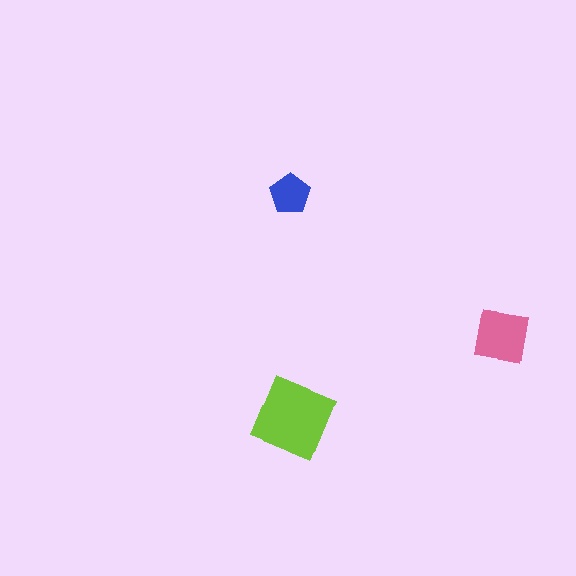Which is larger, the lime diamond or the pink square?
The lime diamond.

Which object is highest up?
The blue pentagon is topmost.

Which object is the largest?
The lime diamond.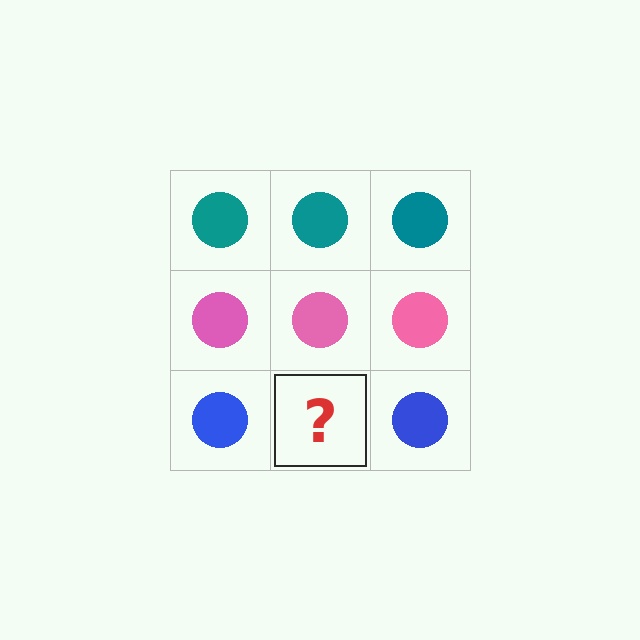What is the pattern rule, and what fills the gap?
The rule is that each row has a consistent color. The gap should be filled with a blue circle.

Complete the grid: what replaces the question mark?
The question mark should be replaced with a blue circle.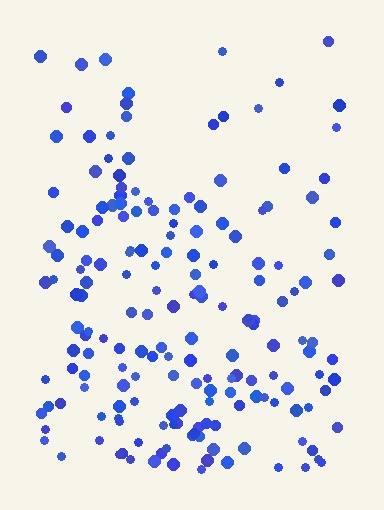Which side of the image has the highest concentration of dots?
The bottom.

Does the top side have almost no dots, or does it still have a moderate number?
Still a moderate number, just noticeably fewer than the bottom.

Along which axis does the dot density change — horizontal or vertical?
Vertical.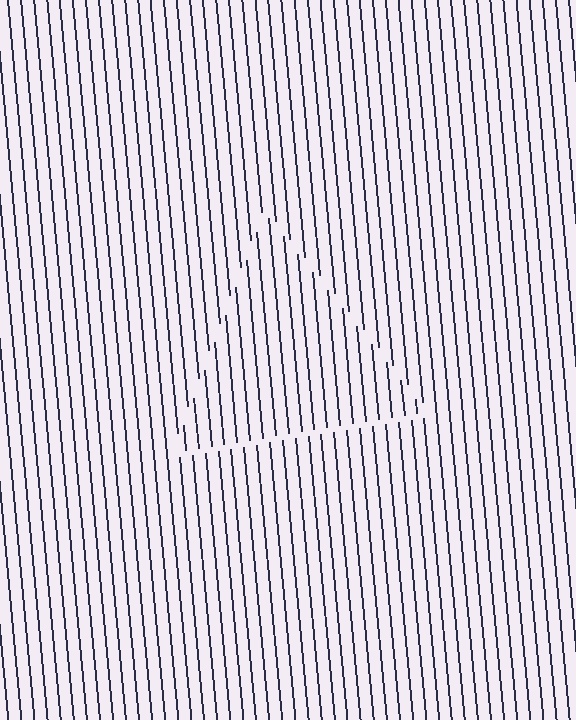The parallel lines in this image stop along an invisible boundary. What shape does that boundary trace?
An illusory triangle. The interior of the shape contains the same grating, shifted by half a period — the contour is defined by the phase discontinuity where line-ends from the inner and outer gratings abut.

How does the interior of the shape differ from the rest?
The interior of the shape contains the same grating, shifted by half a period — the contour is defined by the phase discontinuity where line-ends from the inner and outer gratings abut.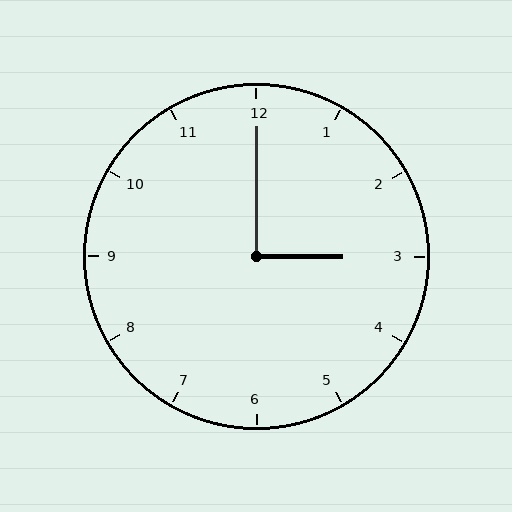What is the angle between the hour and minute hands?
Approximately 90 degrees.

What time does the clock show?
3:00.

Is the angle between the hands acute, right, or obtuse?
It is right.